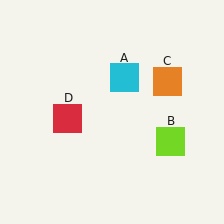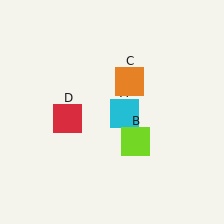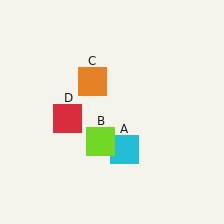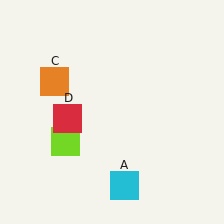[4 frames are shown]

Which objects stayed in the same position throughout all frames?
Red square (object D) remained stationary.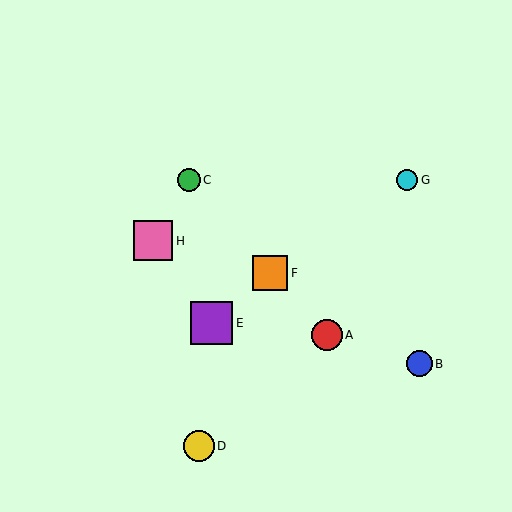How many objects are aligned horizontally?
2 objects (C, G) are aligned horizontally.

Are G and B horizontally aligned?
No, G is at y≈180 and B is at y≈364.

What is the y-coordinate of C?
Object C is at y≈180.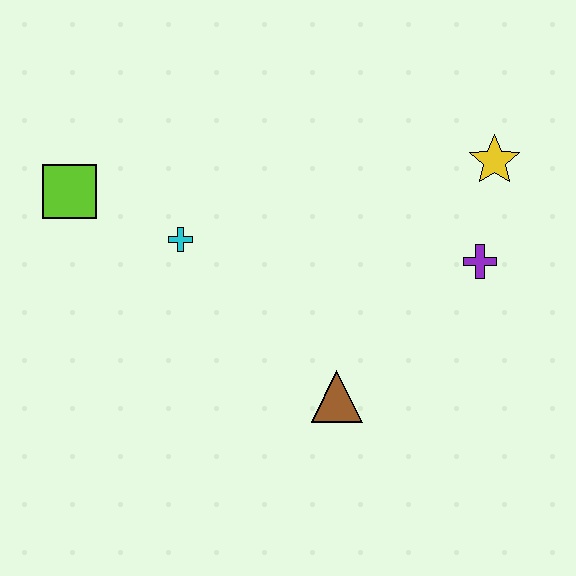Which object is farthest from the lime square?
The yellow star is farthest from the lime square.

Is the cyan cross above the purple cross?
Yes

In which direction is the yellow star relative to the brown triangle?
The yellow star is above the brown triangle.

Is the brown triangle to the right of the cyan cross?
Yes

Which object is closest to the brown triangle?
The purple cross is closest to the brown triangle.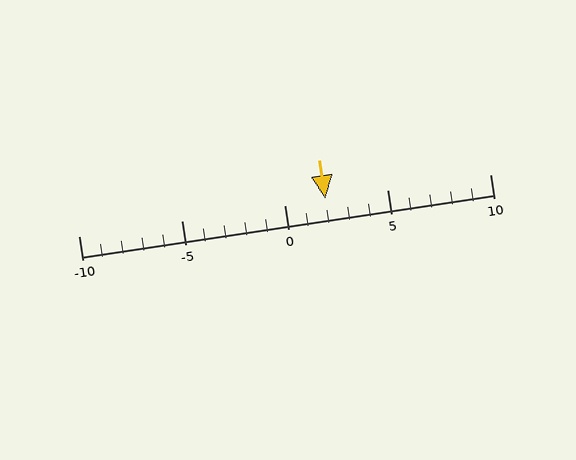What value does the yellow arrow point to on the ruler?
The yellow arrow points to approximately 2.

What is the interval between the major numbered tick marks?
The major tick marks are spaced 5 units apart.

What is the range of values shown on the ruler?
The ruler shows values from -10 to 10.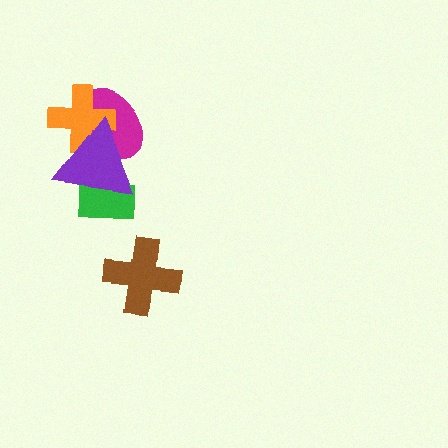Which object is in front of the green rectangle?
The purple triangle is in front of the green rectangle.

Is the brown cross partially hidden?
No, no other shape covers it.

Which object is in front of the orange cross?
The purple triangle is in front of the orange cross.